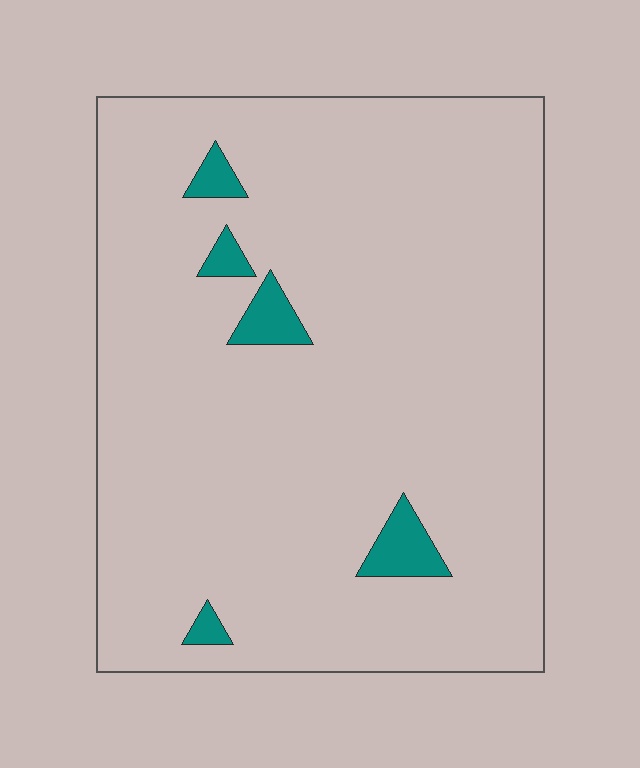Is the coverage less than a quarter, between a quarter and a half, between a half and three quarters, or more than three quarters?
Less than a quarter.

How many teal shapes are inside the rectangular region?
5.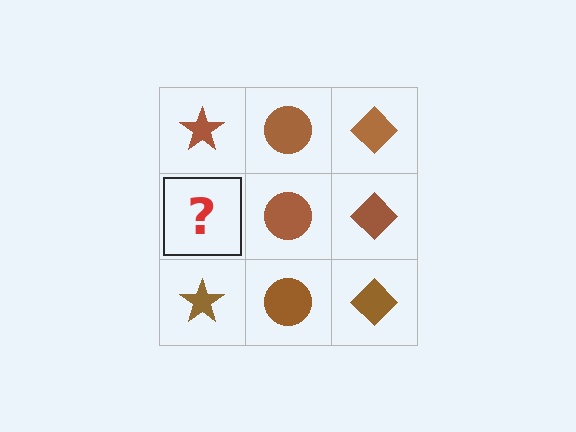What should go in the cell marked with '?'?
The missing cell should contain a brown star.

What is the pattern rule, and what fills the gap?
The rule is that each column has a consistent shape. The gap should be filled with a brown star.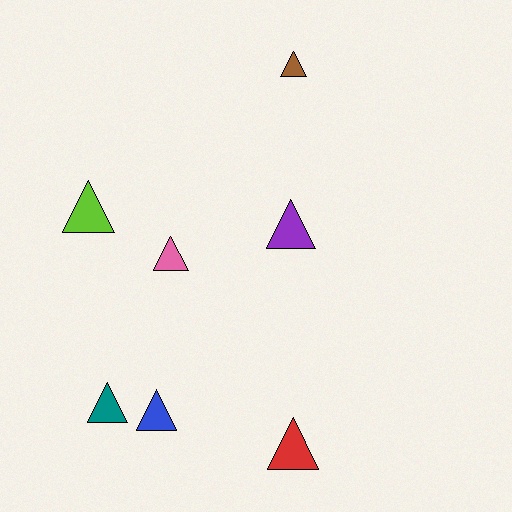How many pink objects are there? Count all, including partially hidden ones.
There is 1 pink object.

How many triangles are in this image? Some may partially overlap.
There are 7 triangles.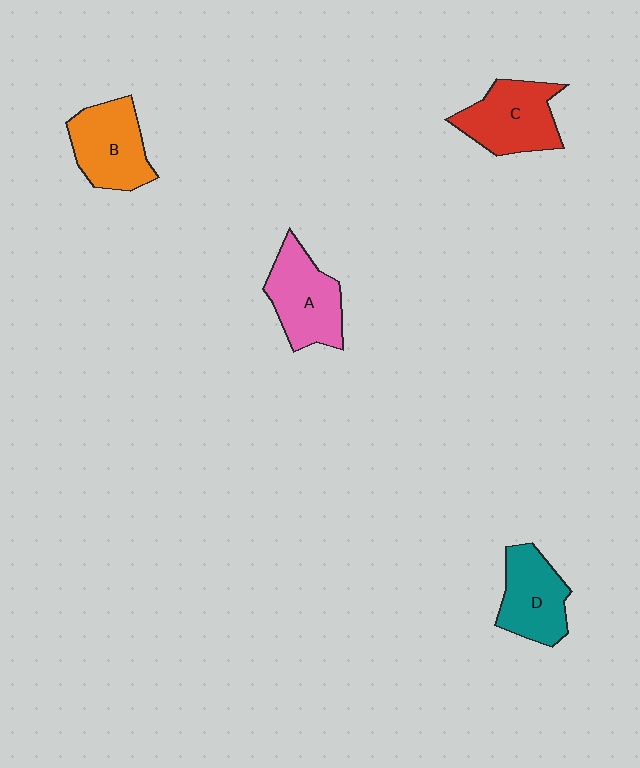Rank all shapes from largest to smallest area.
From largest to smallest: C (red), A (pink), B (orange), D (teal).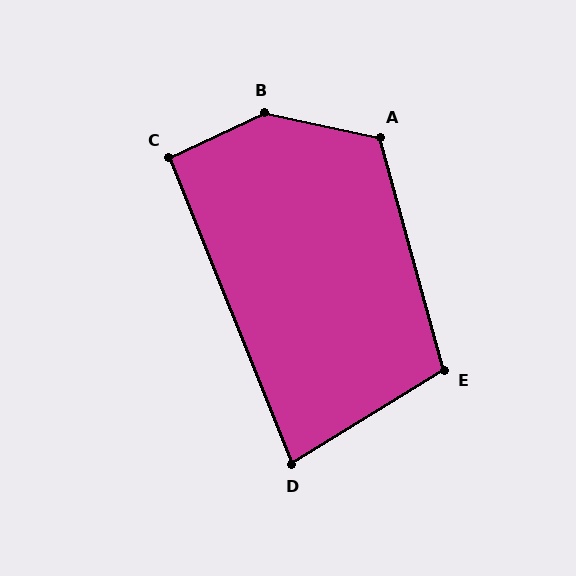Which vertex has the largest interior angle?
B, at approximately 143 degrees.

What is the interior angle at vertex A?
Approximately 117 degrees (obtuse).